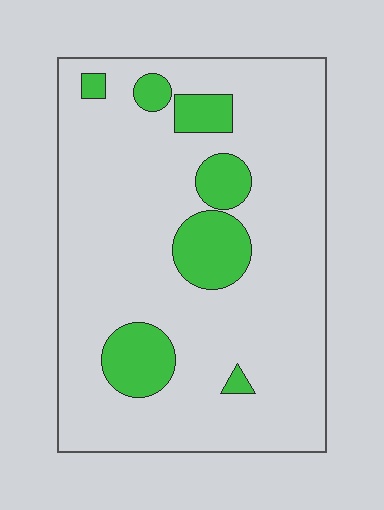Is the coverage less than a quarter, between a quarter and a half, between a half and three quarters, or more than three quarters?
Less than a quarter.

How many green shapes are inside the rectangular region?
7.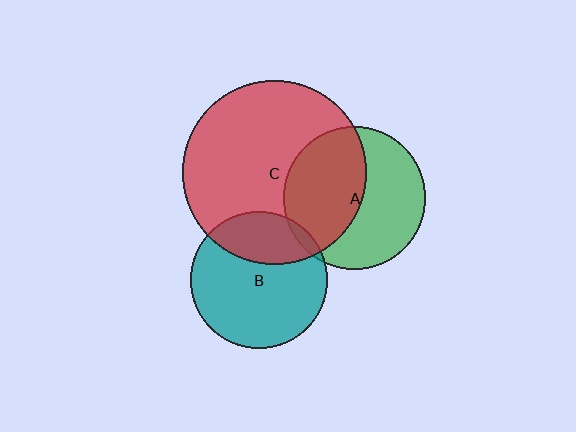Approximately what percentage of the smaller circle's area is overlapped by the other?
Approximately 30%.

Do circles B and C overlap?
Yes.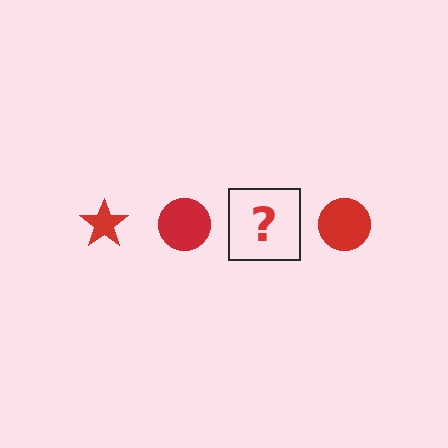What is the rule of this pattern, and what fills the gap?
The rule is that the pattern cycles through star, circle shapes in red. The gap should be filled with a red star.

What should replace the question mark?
The question mark should be replaced with a red star.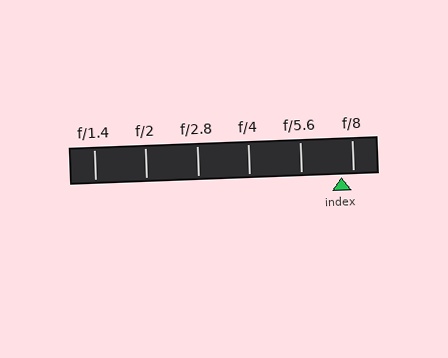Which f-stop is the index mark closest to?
The index mark is closest to f/8.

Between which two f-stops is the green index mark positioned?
The index mark is between f/5.6 and f/8.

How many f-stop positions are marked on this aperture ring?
There are 6 f-stop positions marked.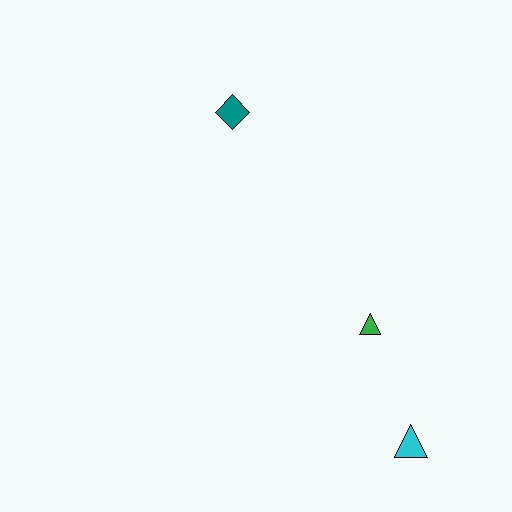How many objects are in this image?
There are 3 objects.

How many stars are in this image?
There are no stars.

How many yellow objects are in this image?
There are no yellow objects.